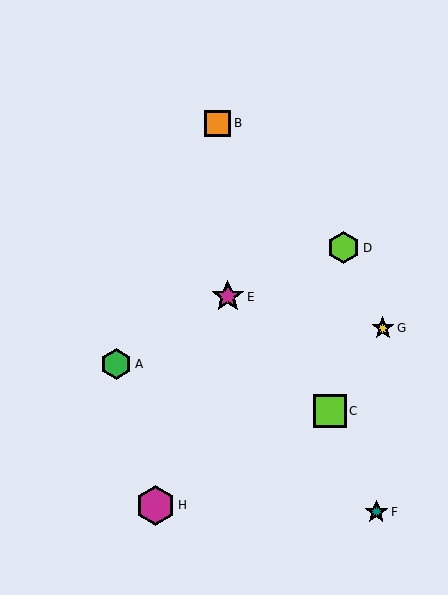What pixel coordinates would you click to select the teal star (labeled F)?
Click at (376, 512) to select the teal star F.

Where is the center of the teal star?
The center of the teal star is at (376, 512).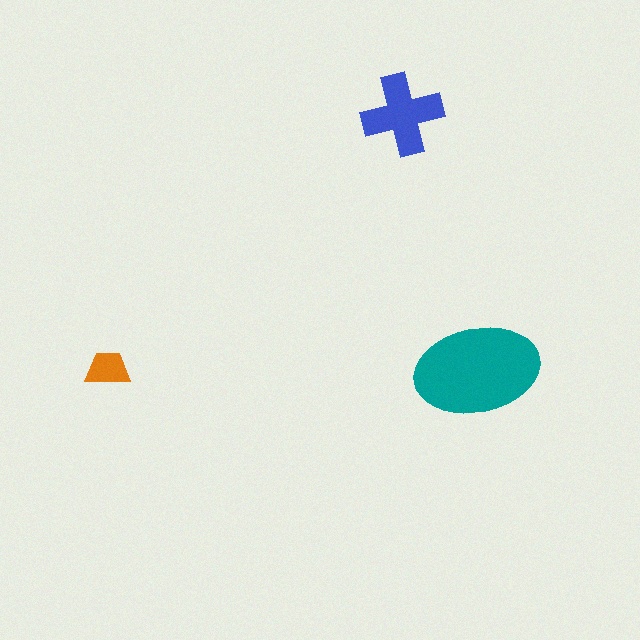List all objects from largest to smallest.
The teal ellipse, the blue cross, the orange trapezoid.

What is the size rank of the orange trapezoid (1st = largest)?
3rd.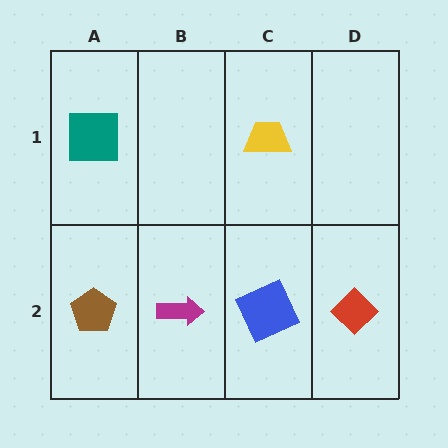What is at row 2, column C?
A blue square.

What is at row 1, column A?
A teal square.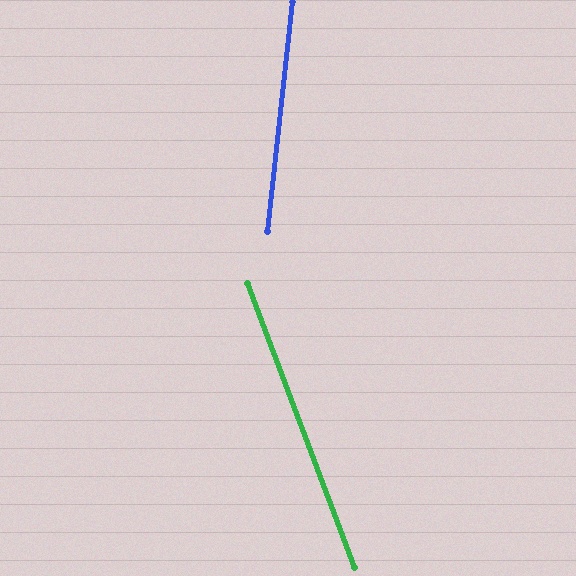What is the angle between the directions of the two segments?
Approximately 27 degrees.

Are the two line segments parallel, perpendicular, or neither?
Neither parallel nor perpendicular — they differ by about 27°.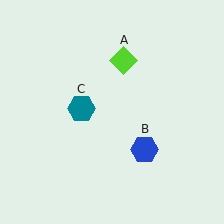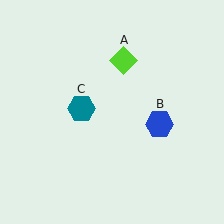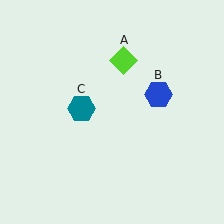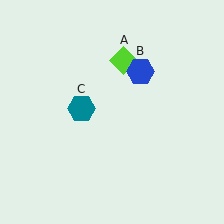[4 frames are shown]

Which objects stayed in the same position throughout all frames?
Lime diamond (object A) and teal hexagon (object C) remained stationary.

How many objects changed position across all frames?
1 object changed position: blue hexagon (object B).